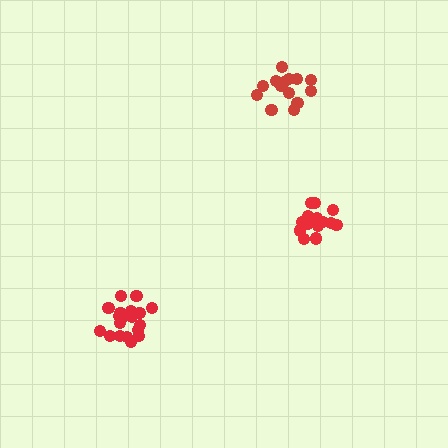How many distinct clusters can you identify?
There are 3 distinct clusters.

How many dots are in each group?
Group 1: 16 dots, Group 2: 16 dots, Group 3: 19 dots (51 total).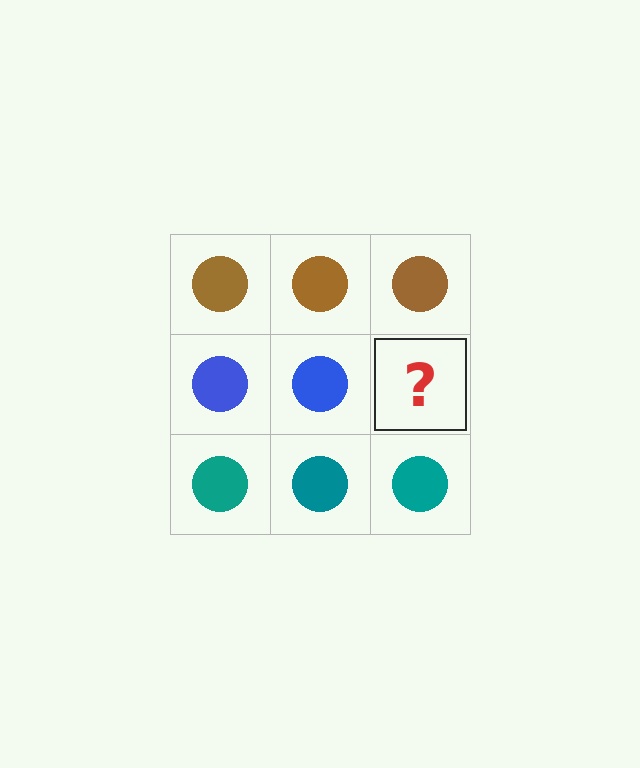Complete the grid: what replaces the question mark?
The question mark should be replaced with a blue circle.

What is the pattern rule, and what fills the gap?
The rule is that each row has a consistent color. The gap should be filled with a blue circle.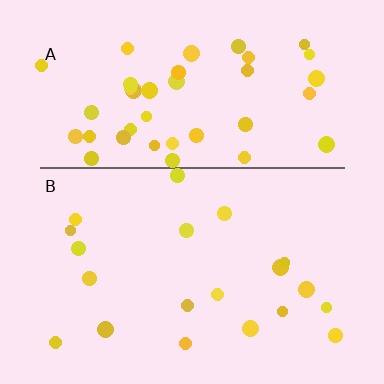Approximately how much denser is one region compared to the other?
Approximately 2.2× — region A over region B.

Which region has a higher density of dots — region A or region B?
A (the top).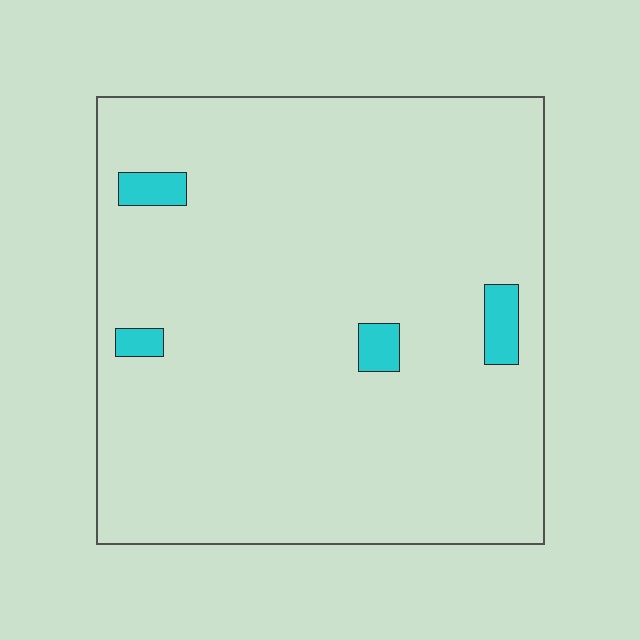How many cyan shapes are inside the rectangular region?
4.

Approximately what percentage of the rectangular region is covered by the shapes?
Approximately 5%.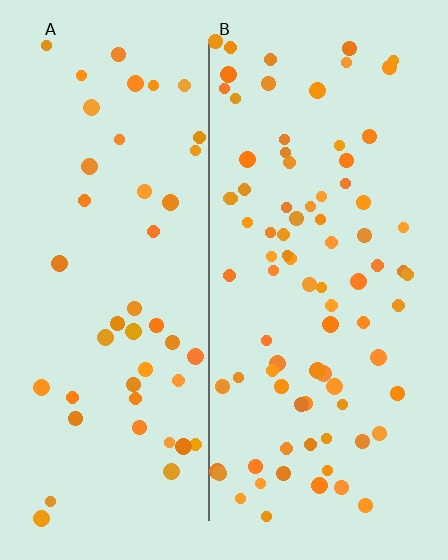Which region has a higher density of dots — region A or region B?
B (the right).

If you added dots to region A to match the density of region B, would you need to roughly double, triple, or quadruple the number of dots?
Approximately double.